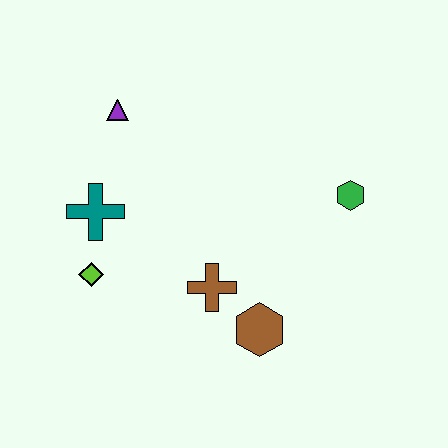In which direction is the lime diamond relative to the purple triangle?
The lime diamond is below the purple triangle.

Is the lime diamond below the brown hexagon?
No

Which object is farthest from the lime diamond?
The green hexagon is farthest from the lime diamond.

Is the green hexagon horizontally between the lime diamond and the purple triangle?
No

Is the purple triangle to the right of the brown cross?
No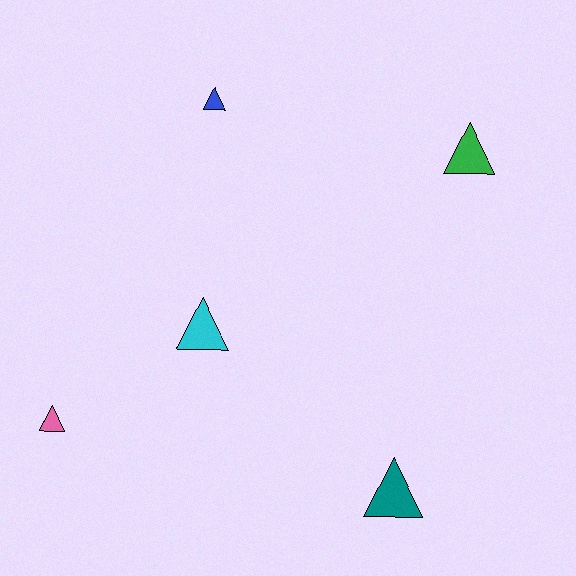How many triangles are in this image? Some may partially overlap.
There are 5 triangles.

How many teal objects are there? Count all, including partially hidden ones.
There is 1 teal object.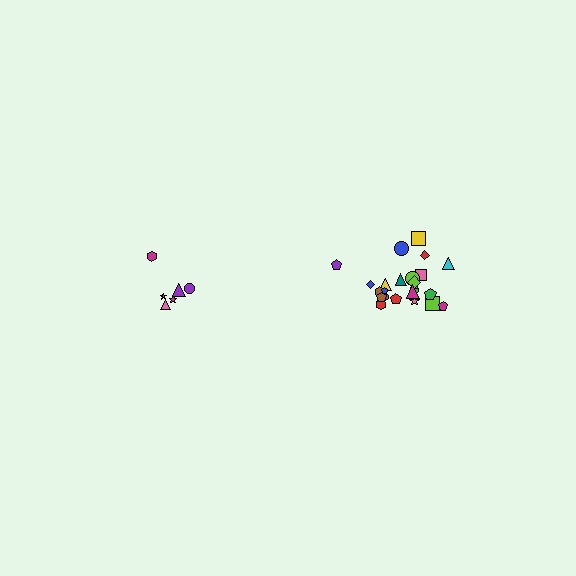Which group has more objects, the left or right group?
The right group.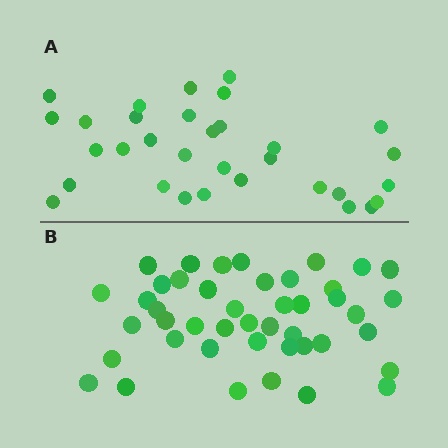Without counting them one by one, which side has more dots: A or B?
Region B (the bottom region) has more dots.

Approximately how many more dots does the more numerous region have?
Region B has roughly 12 or so more dots than region A.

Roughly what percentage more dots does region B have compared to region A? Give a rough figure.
About 40% more.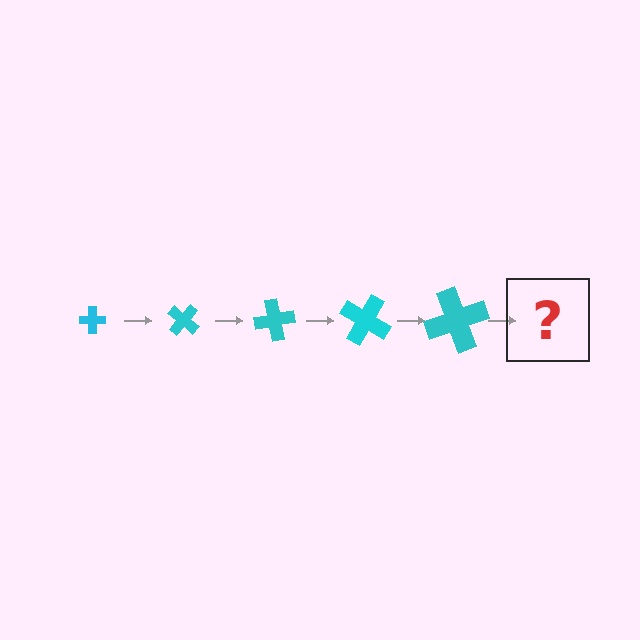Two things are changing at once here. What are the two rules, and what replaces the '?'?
The two rules are that the cross grows larger each step and it rotates 40 degrees each step. The '?' should be a cross, larger than the previous one and rotated 200 degrees from the start.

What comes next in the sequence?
The next element should be a cross, larger than the previous one and rotated 200 degrees from the start.